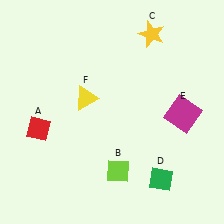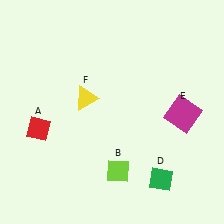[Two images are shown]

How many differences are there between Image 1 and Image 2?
There is 1 difference between the two images.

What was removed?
The yellow star (C) was removed in Image 2.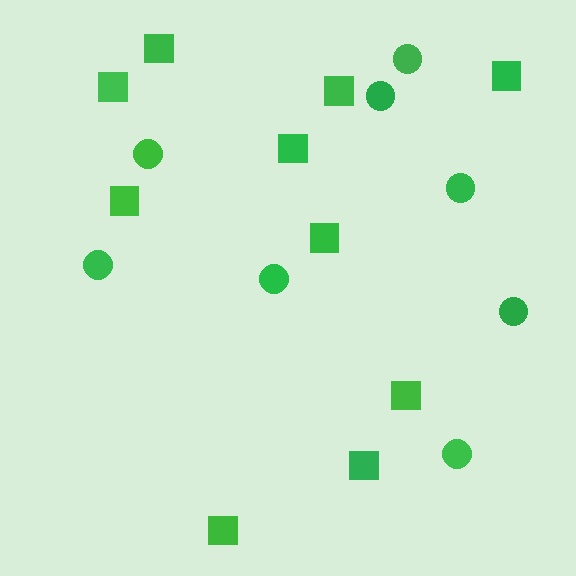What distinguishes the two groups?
There are 2 groups: one group of squares (10) and one group of circles (8).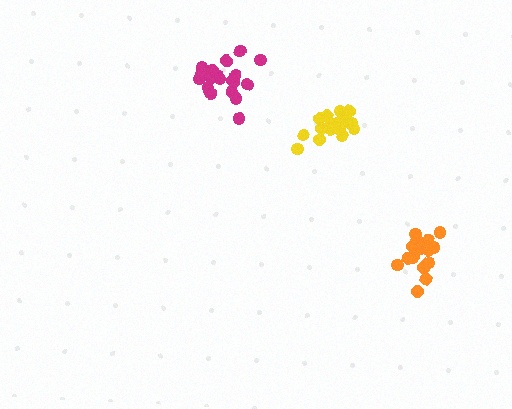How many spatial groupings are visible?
There are 3 spatial groupings.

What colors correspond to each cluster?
The clusters are colored: orange, yellow, magenta.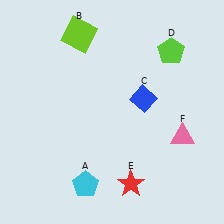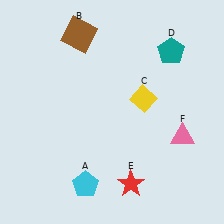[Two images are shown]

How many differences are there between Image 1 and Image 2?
There are 3 differences between the two images.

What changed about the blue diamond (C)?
In Image 1, C is blue. In Image 2, it changed to yellow.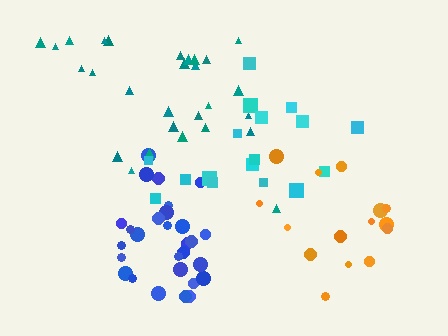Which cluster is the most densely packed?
Blue.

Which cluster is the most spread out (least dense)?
Cyan.